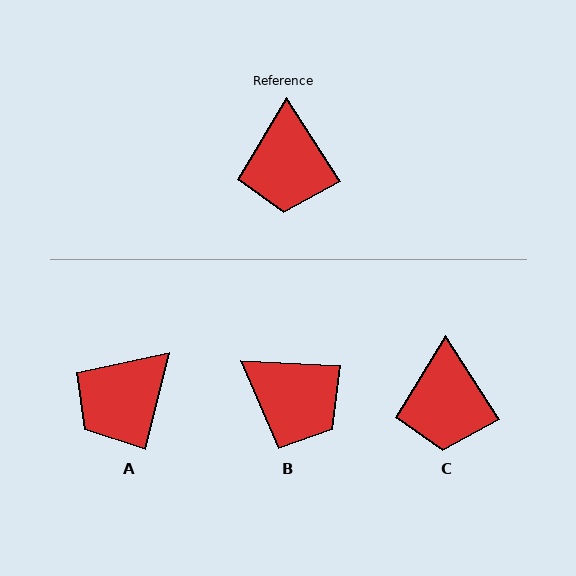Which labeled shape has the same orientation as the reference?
C.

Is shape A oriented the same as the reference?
No, it is off by about 47 degrees.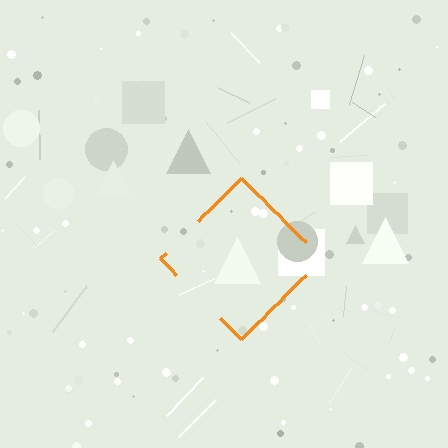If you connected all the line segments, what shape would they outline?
They would outline a diamond.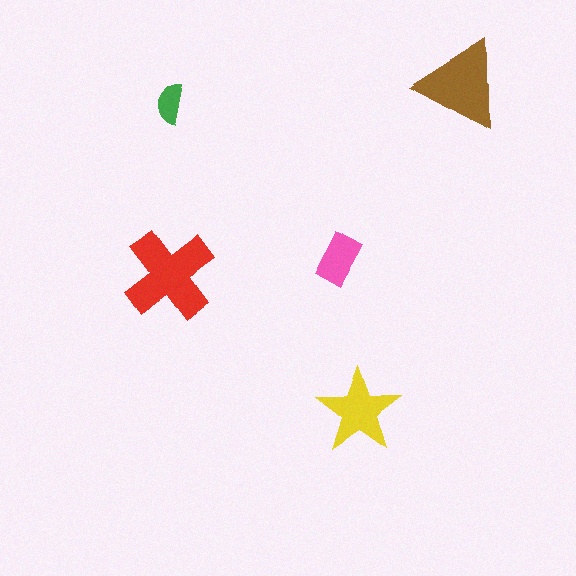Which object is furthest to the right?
The brown triangle is rightmost.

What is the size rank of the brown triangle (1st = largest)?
2nd.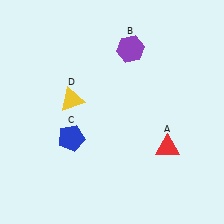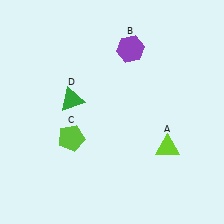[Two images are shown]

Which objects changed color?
A changed from red to lime. C changed from blue to lime. D changed from yellow to green.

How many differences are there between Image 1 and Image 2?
There are 3 differences between the two images.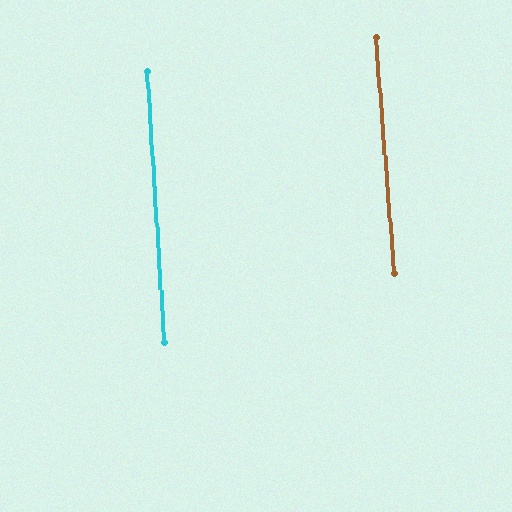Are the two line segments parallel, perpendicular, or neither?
Parallel — their directions differ by only 0.8°.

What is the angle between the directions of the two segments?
Approximately 1 degree.